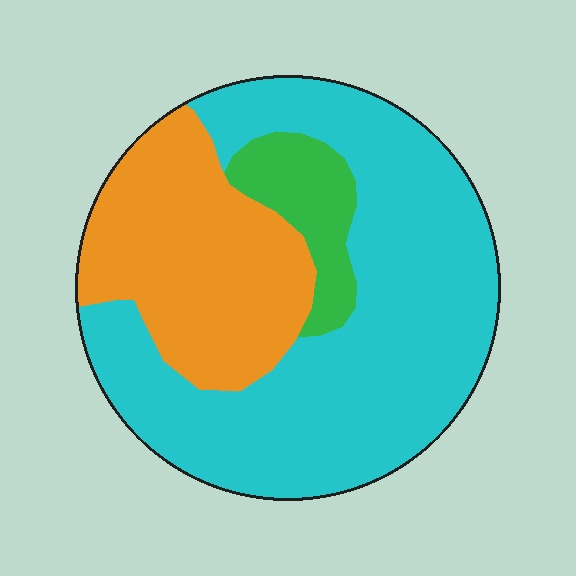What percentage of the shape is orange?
Orange takes up between a sixth and a third of the shape.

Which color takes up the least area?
Green, at roughly 10%.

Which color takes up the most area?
Cyan, at roughly 60%.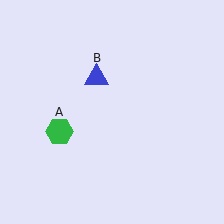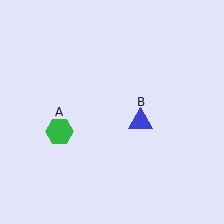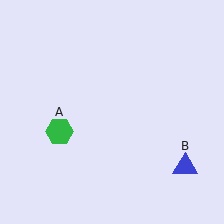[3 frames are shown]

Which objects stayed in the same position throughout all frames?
Green hexagon (object A) remained stationary.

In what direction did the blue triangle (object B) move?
The blue triangle (object B) moved down and to the right.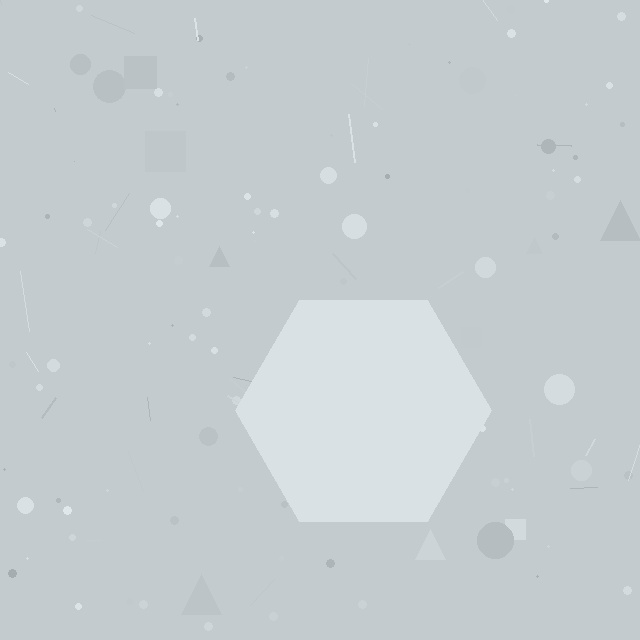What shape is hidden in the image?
A hexagon is hidden in the image.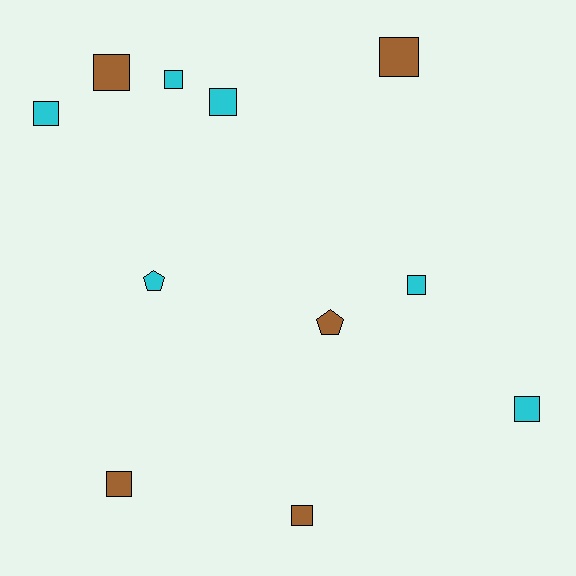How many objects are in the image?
There are 11 objects.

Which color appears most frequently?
Cyan, with 6 objects.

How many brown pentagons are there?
There is 1 brown pentagon.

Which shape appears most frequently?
Square, with 9 objects.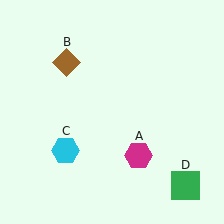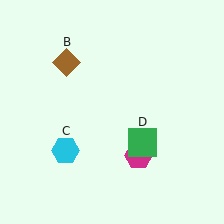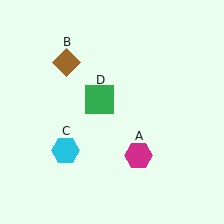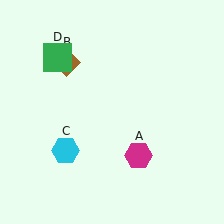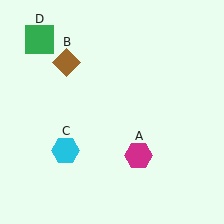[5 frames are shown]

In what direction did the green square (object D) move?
The green square (object D) moved up and to the left.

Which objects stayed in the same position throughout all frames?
Magenta hexagon (object A) and brown diamond (object B) and cyan hexagon (object C) remained stationary.